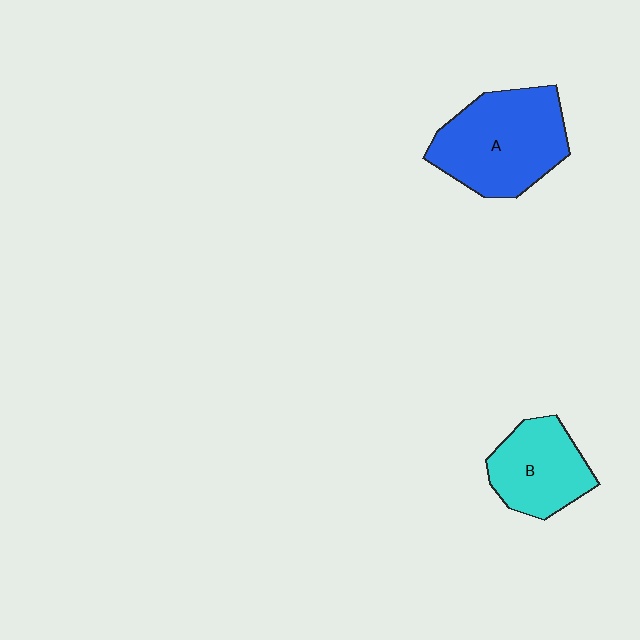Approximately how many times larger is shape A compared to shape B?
Approximately 1.5 times.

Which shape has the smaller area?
Shape B (cyan).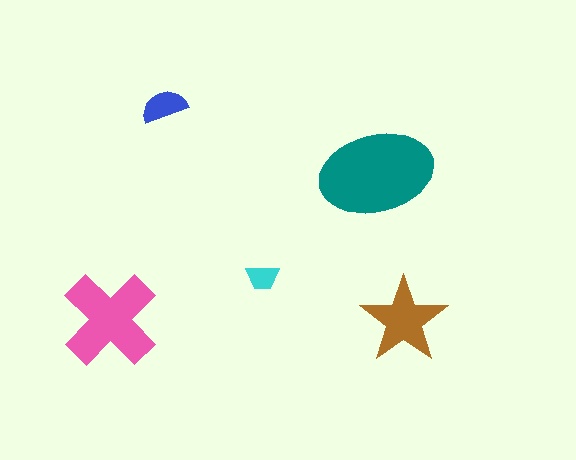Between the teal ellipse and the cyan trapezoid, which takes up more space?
The teal ellipse.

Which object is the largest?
The teal ellipse.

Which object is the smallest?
The cyan trapezoid.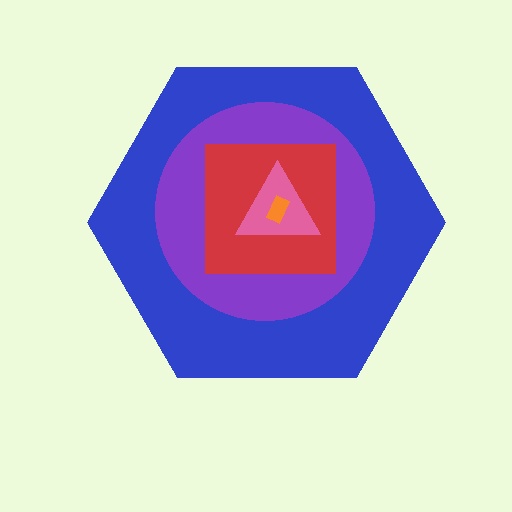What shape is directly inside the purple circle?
The red square.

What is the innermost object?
The orange rectangle.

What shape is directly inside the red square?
The pink triangle.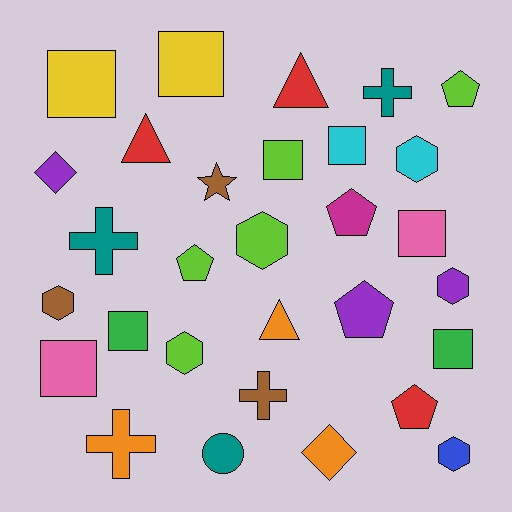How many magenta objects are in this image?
There is 1 magenta object.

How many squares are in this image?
There are 8 squares.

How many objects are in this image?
There are 30 objects.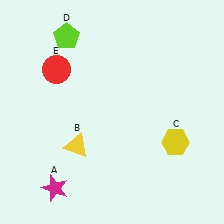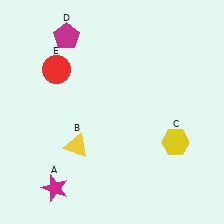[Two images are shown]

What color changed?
The pentagon (D) changed from lime in Image 1 to magenta in Image 2.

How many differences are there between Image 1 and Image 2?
There is 1 difference between the two images.